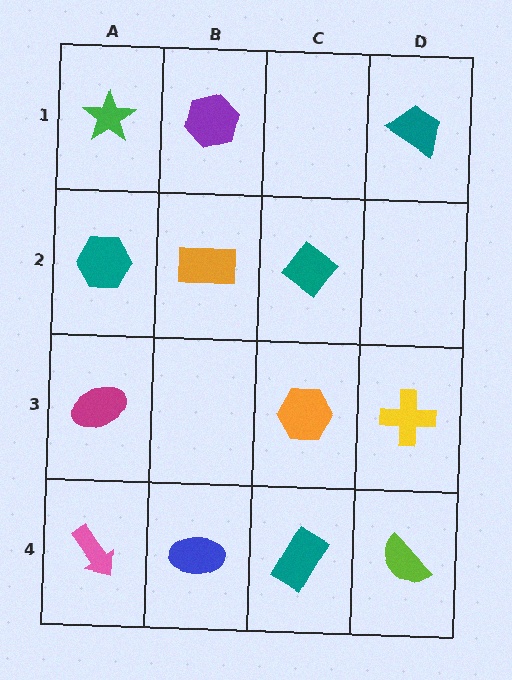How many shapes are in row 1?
3 shapes.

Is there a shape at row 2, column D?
No, that cell is empty.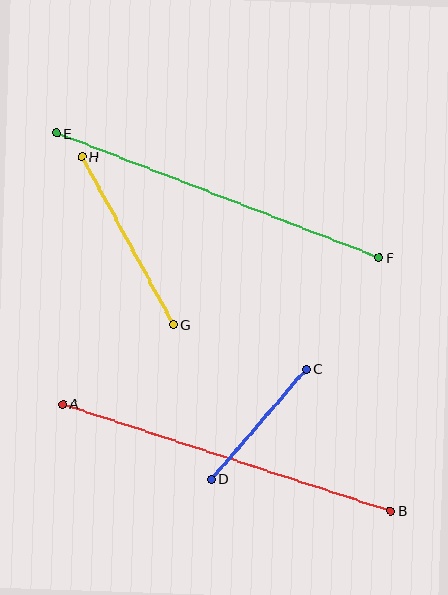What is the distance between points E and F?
The distance is approximately 346 pixels.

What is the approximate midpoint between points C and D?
The midpoint is at approximately (259, 424) pixels.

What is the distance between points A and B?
The distance is approximately 345 pixels.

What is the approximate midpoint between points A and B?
The midpoint is at approximately (227, 457) pixels.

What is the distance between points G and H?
The distance is approximately 191 pixels.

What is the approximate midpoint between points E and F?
The midpoint is at approximately (218, 195) pixels.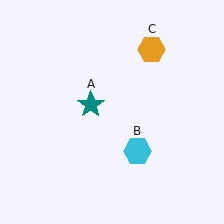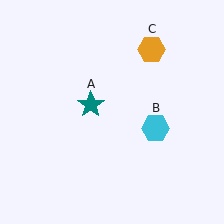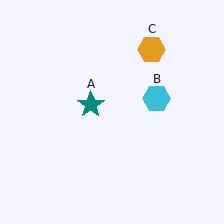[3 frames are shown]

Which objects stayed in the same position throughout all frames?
Teal star (object A) and orange hexagon (object C) remained stationary.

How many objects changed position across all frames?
1 object changed position: cyan hexagon (object B).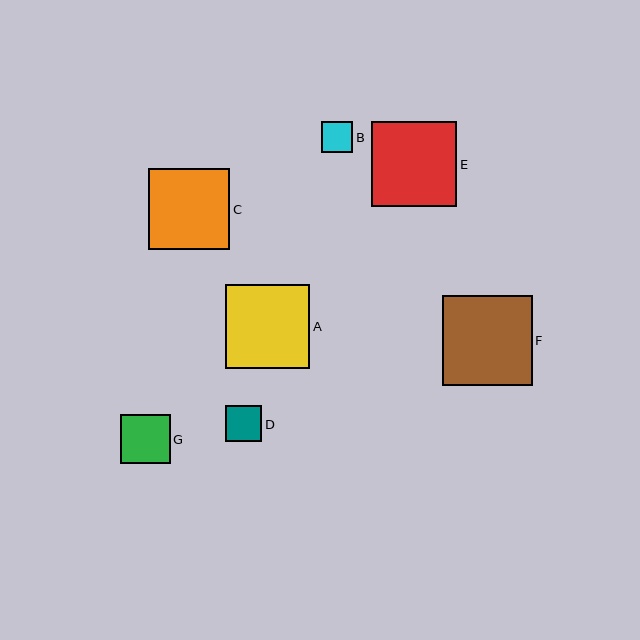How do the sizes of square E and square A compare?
Square E and square A are approximately the same size.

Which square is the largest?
Square F is the largest with a size of approximately 90 pixels.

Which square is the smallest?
Square B is the smallest with a size of approximately 31 pixels.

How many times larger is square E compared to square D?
Square E is approximately 2.3 times the size of square D.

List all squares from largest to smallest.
From largest to smallest: F, E, A, C, G, D, B.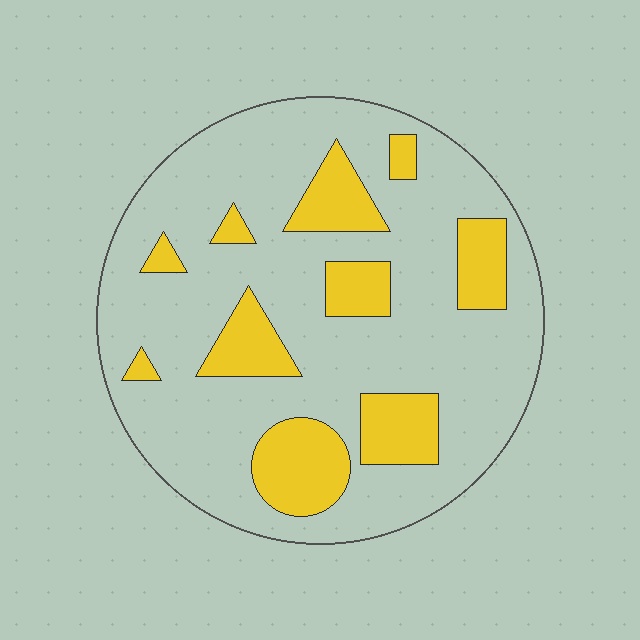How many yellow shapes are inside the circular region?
10.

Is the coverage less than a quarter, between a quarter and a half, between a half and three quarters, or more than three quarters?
Less than a quarter.